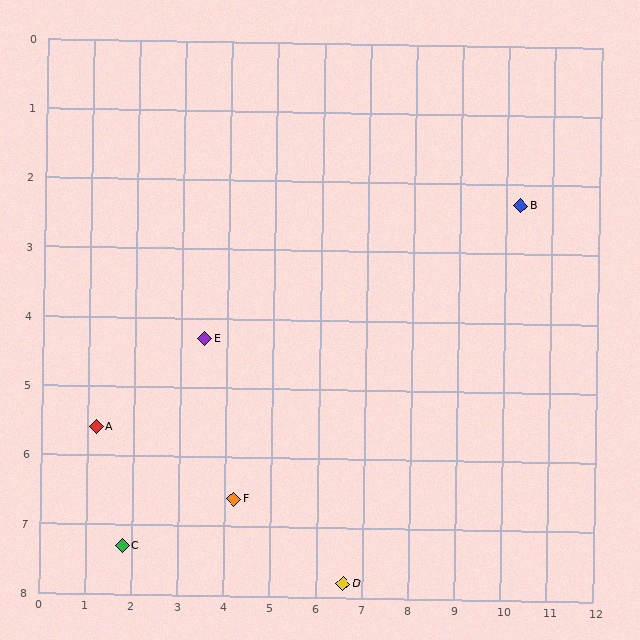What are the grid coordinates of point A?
Point A is at approximately (1.2, 5.6).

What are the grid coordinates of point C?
Point C is at approximately (1.8, 7.3).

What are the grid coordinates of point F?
Point F is at approximately (4.2, 6.6).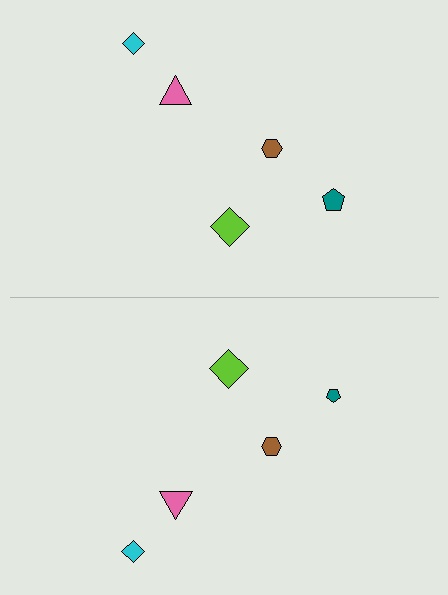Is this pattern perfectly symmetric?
No, the pattern is not perfectly symmetric. The teal pentagon on the bottom side has a different size than its mirror counterpart.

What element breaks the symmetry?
The teal pentagon on the bottom side has a different size than its mirror counterpart.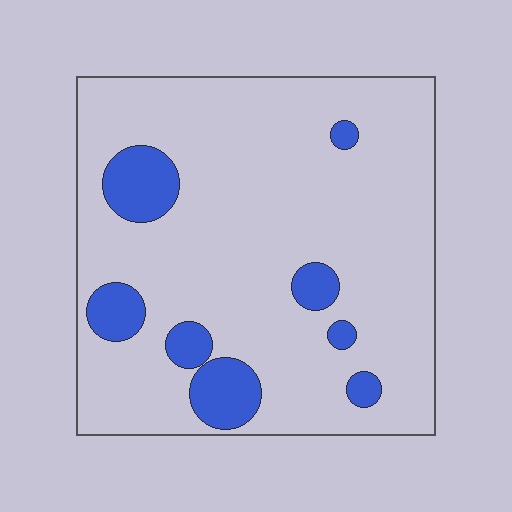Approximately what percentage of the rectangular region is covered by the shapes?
Approximately 15%.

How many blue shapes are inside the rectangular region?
8.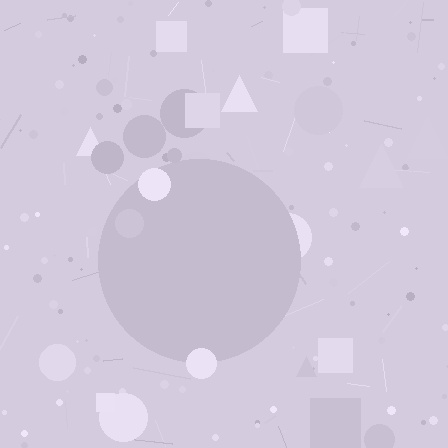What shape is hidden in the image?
A circle is hidden in the image.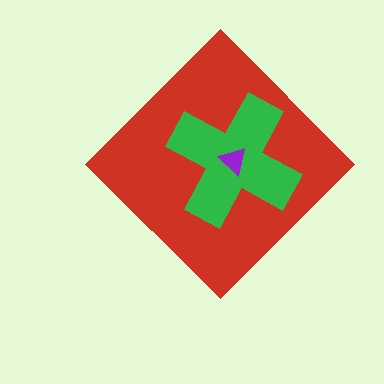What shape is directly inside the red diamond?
The green cross.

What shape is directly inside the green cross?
The purple triangle.